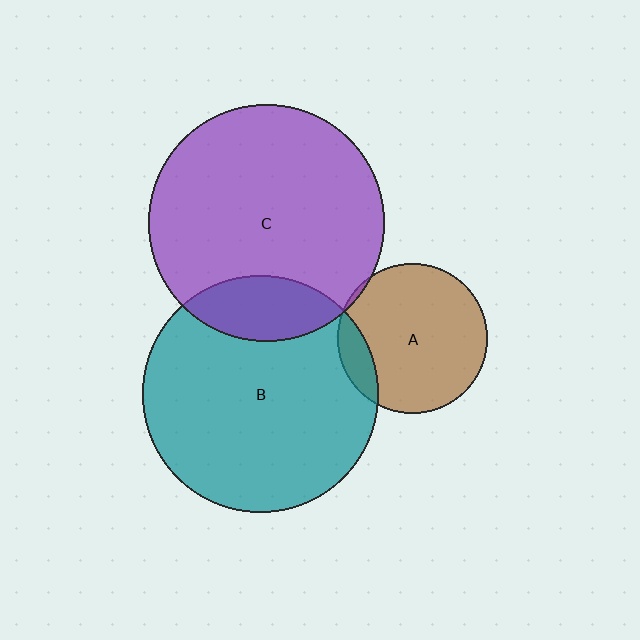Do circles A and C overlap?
Yes.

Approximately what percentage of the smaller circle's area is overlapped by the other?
Approximately 5%.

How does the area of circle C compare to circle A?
Approximately 2.5 times.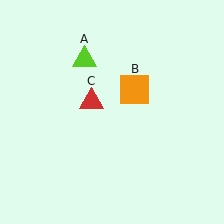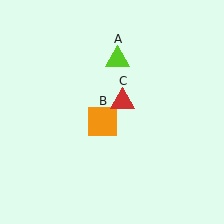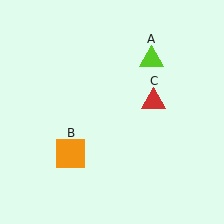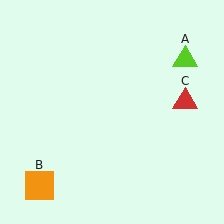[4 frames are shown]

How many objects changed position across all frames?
3 objects changed position: lime triangle (object A), orange square (object B), red triangle (object C).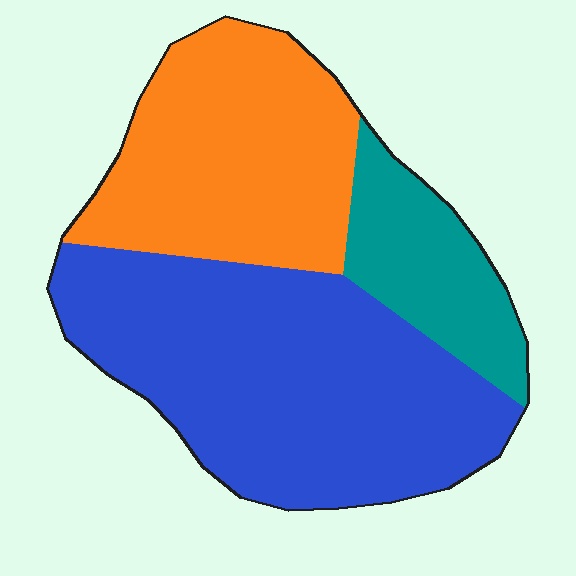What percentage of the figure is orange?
Orange covers around 35% of the figure.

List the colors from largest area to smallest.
From largest to smallest: blue, orange, teal.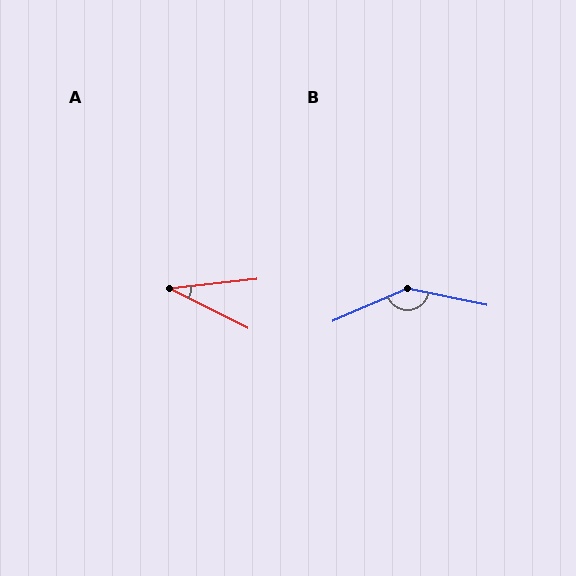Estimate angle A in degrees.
Approximately 33 degrees.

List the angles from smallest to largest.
A (33°), B (144°).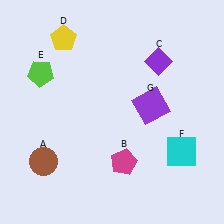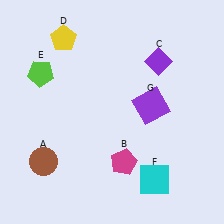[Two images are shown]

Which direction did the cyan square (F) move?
The cyan square (F) moved down.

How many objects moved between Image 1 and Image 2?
1 object moved between the two images.